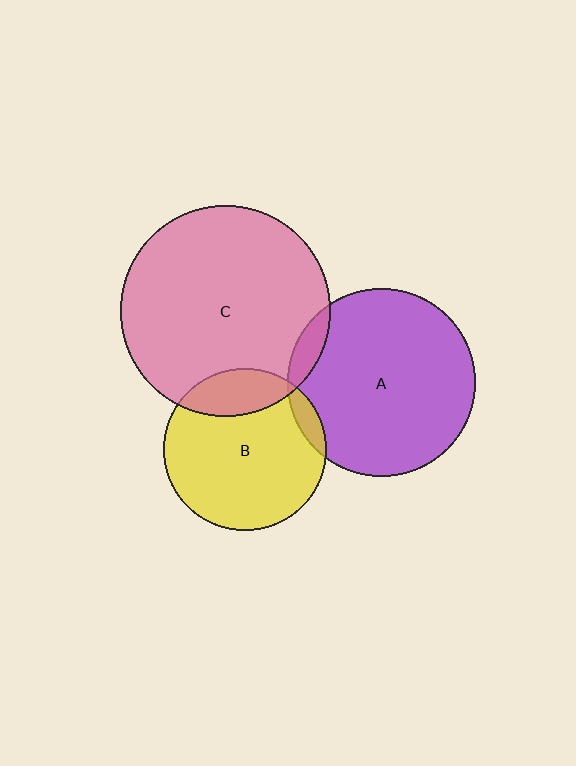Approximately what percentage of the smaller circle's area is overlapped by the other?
Approximately 20%.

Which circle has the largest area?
Circle C (pink).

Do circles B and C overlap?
Yes.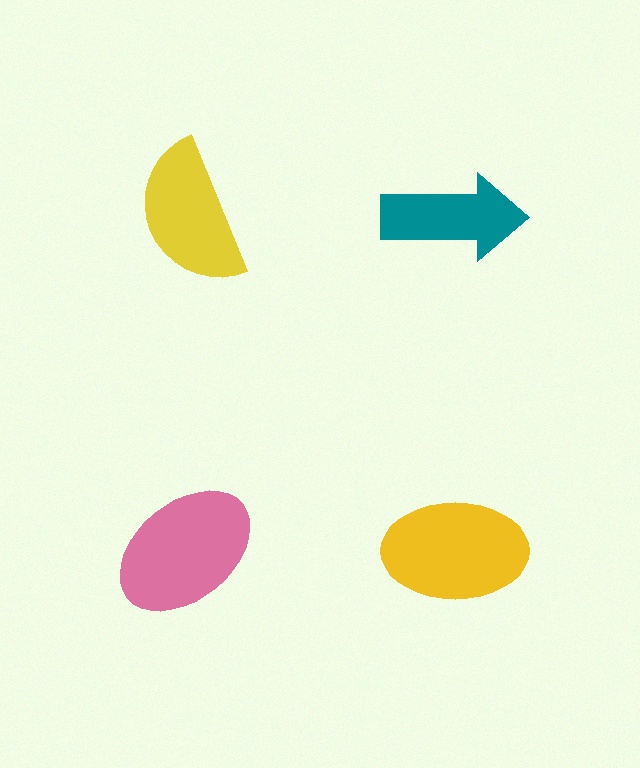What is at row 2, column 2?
A yellow ellipse.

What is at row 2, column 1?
A pink ellipse.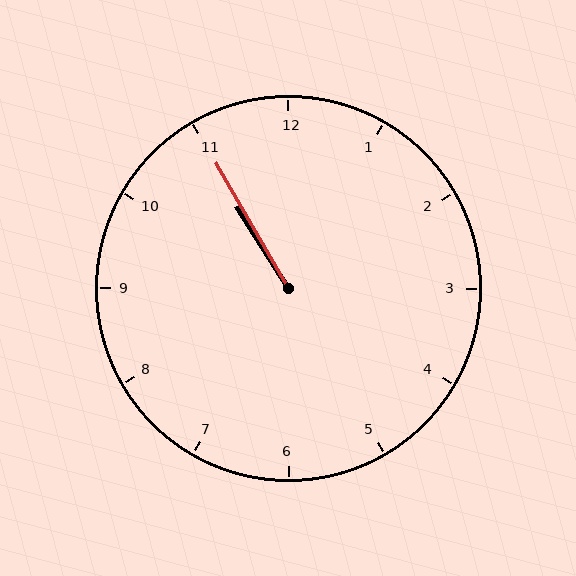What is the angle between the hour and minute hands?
Approximately 2 degrees.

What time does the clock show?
10:55.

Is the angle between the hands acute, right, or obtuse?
It is acute.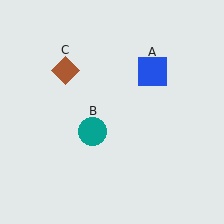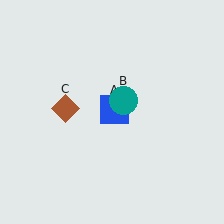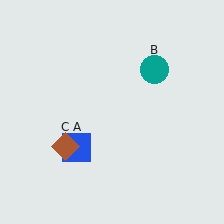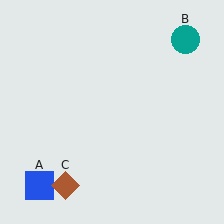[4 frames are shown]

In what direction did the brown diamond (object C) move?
The brown diamond (object C) moved down.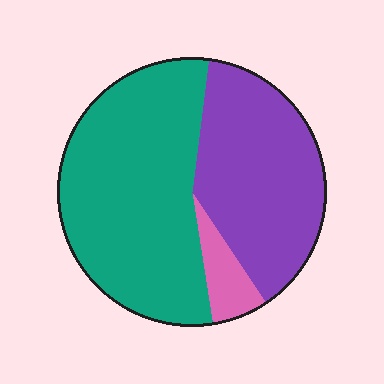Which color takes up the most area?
Teal, at roughly 55%.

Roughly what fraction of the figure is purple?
Purple covers roughly 40% of the figure.